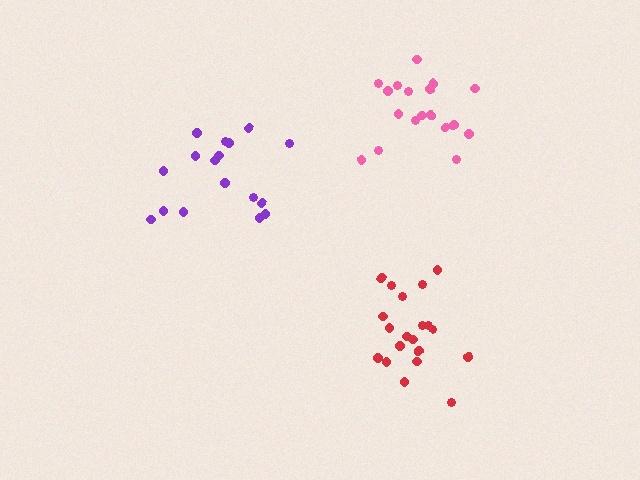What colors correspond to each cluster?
The clusters are colored: purple, red, pink.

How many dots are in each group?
Group 1: 17 dots, Group 2: 20 dots, Group 3: 18 dots (55 total).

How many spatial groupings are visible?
There are 3 spatial groupings.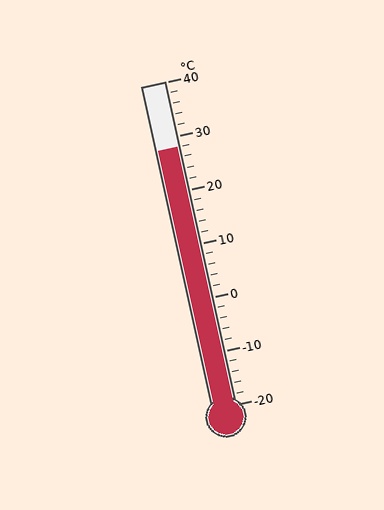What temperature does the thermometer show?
The thermometer shows approximately 28°C.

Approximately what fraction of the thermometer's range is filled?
The thermometer is filled to approximately 80% of its range.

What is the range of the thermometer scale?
The thermometer scale ranges from -20°C to 40°C.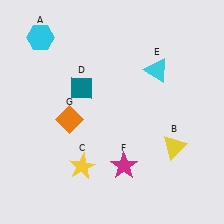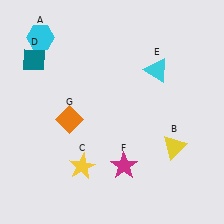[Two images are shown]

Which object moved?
The teal diamond (D) moved left.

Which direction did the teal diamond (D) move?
The teal diamond (D) moved left.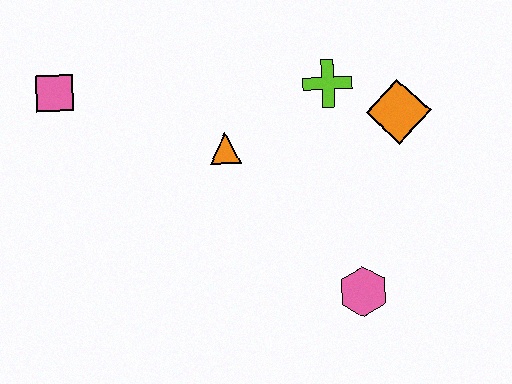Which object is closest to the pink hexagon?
The orange diamond is closest to the pink hexagon.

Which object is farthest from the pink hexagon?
The pink square is farthest from the pink hexagon.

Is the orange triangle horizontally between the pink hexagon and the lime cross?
No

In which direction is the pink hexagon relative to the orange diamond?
The pink hexagon is below the orange diamond.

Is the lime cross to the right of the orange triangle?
Yes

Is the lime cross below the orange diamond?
No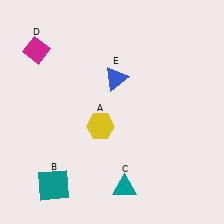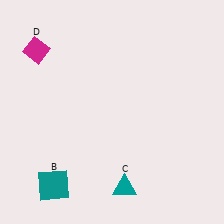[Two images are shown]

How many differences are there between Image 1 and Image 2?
There are 2 differences between the two images.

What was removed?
The yellow hexagon (A), the blue triangle (E) were removed in Image 2.